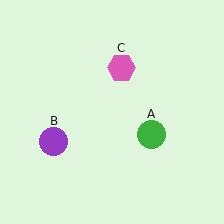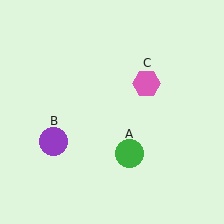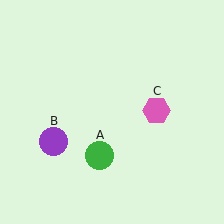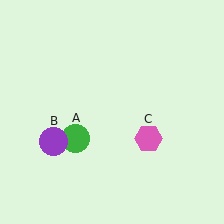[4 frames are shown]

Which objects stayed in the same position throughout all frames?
Purple circle (object B) remained stationary.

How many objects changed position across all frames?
2 objects changed position: green circle (object A), pink hexagon (object C).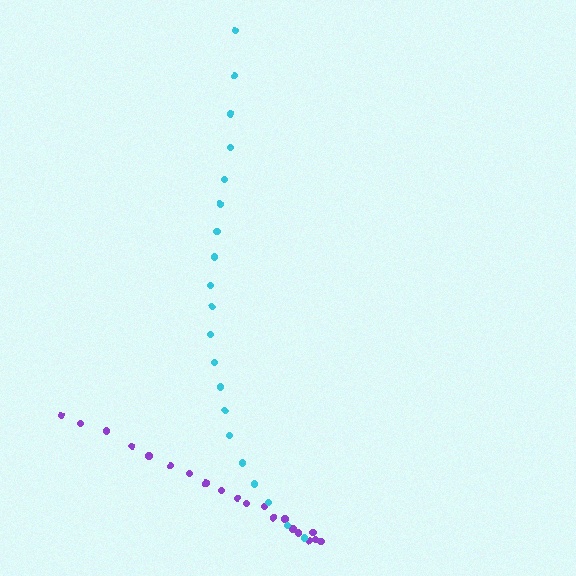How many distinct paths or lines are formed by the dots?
There are 2 distinct paths.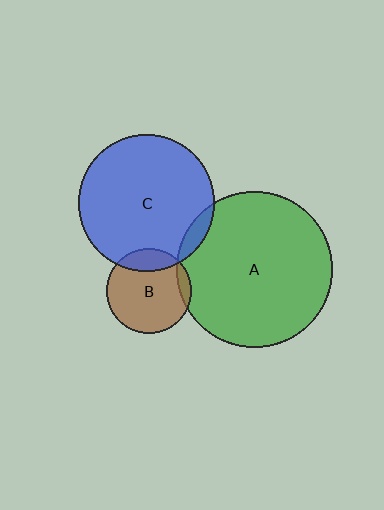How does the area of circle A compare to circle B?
Approximately 3.4 times.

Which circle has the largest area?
Circle A (green).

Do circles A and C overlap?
Yes.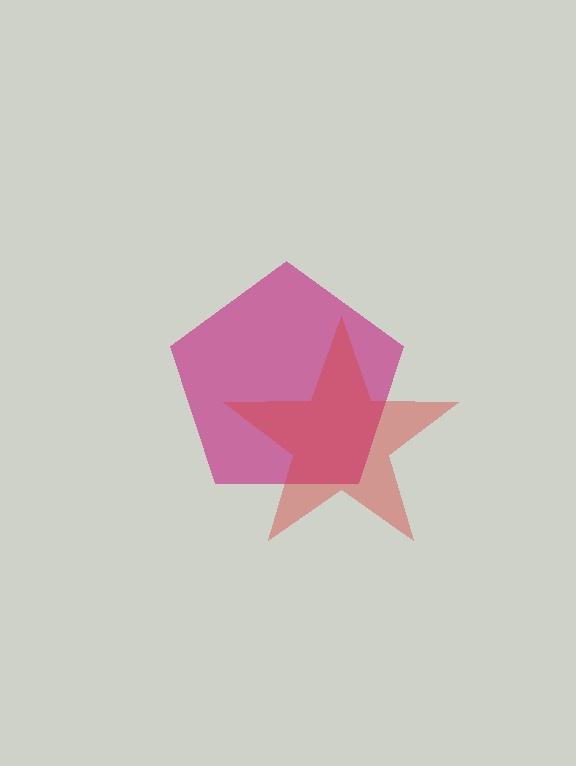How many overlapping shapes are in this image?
There are 2 overlapping shapes in the image.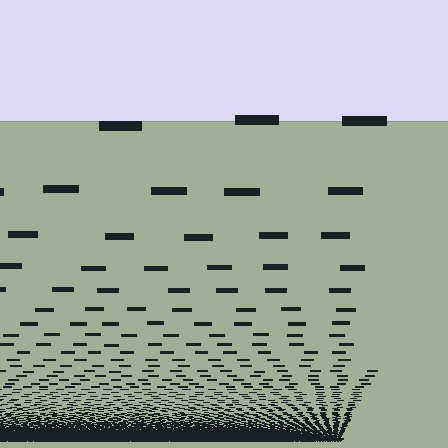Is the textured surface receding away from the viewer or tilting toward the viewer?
The surface appears to tilt toward the viewer. Texture elements get larger and sparser toward the top.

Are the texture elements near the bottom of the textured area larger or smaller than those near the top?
Smaller. The gradient is inverted — elements near the bottom are smaller and denser.